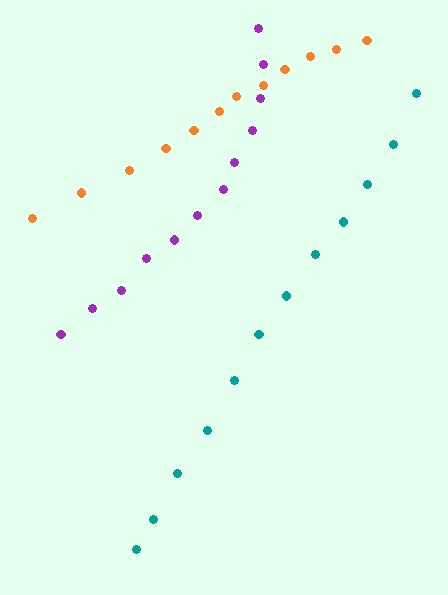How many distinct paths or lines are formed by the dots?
There are 3 distinct paths.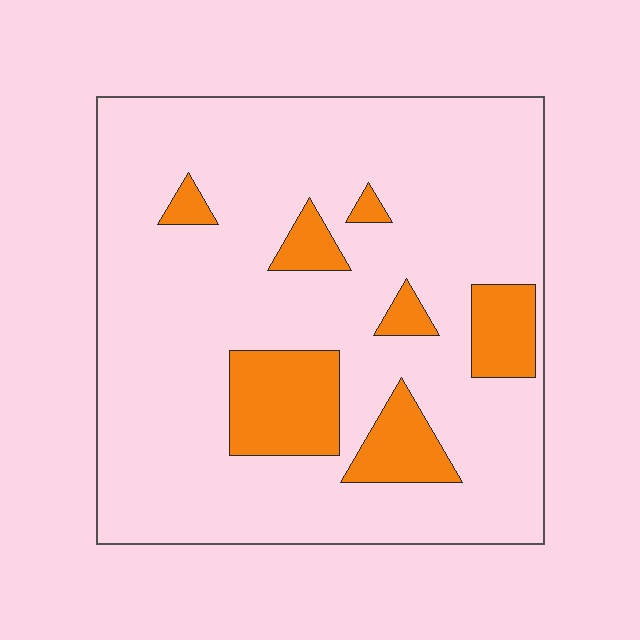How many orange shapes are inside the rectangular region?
7.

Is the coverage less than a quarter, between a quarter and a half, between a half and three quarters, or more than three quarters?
Less than a quarter.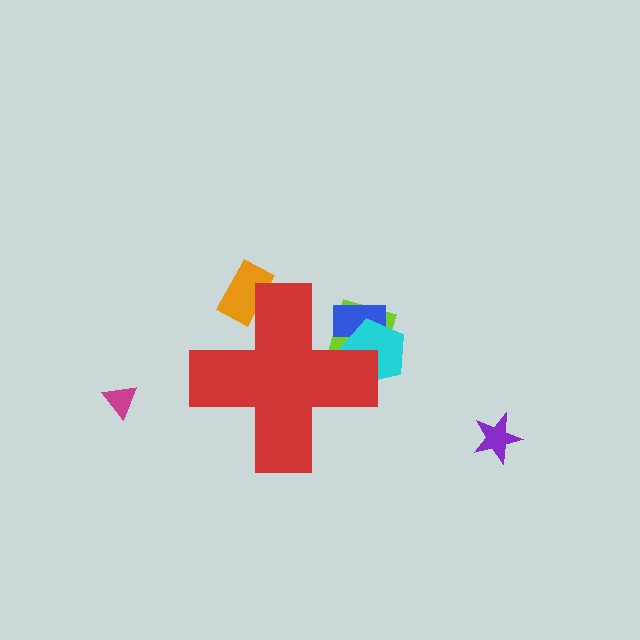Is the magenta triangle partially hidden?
No, the magenta triangle is fully visible.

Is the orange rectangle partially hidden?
Yes, the orange rectangle is partially hidden behind the red cross.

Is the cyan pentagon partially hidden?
Yes, the cyan pentagon is partially hidden behind the red cross.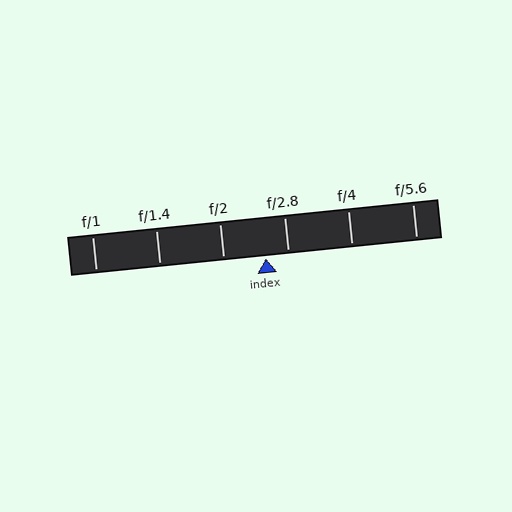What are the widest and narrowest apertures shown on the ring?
The widest aperture shown is f/1 and the narrowest is f/5.6.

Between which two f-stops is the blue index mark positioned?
The index mark is between f/2 and f/2.8.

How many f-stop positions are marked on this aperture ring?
There are 6 f-stop positions marked.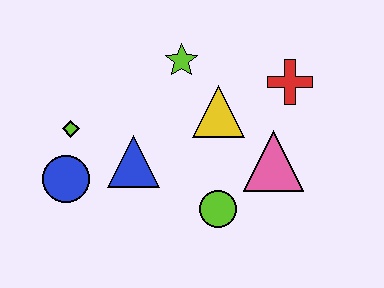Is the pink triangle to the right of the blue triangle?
Yes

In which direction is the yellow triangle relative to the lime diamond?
The yellow triangle is to the right of the lime diamond.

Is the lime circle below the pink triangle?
Yes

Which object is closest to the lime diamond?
The blue circle is closest to the lime diamond.